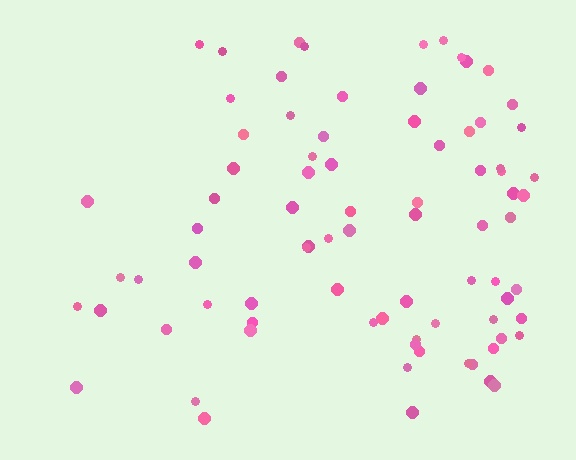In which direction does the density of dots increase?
From left to right, with the right side densest.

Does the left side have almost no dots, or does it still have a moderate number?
Still a moderate number, just noticeably fewer than the right.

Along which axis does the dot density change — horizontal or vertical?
Horizontal.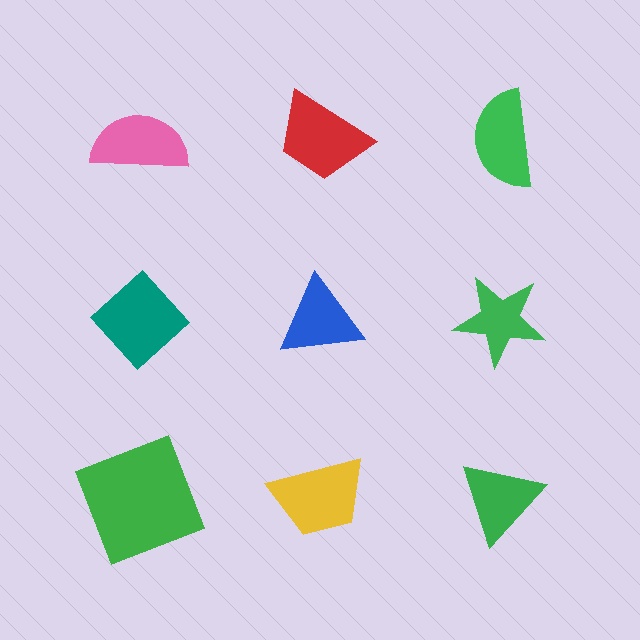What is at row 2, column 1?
A teal diamond.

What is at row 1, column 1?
A pink semicircle.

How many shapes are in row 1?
3 shapes.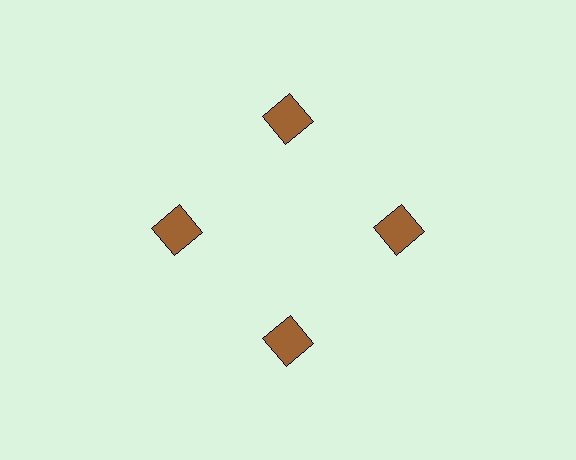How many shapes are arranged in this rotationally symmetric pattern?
There are 4 shapes, arranged in 4 groups of 1.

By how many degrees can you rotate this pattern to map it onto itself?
The pattern maps onto itself every 90 degrees of rotation.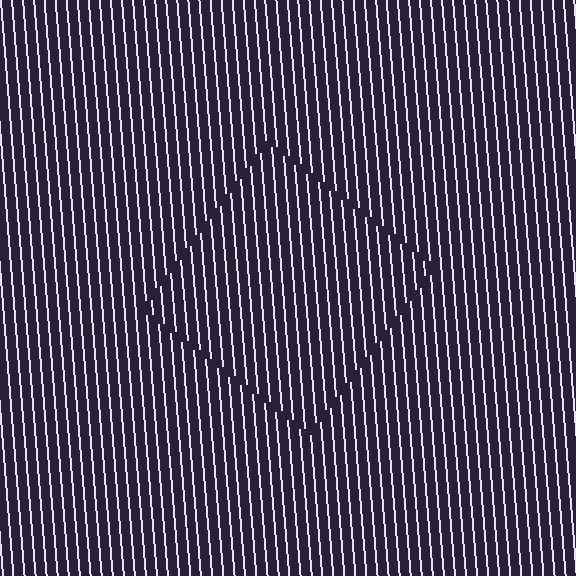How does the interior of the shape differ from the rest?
The interior of the shape contains the same grating, shifted by half a period — the contour is defined by the phase discontinuity where line-ends from the inner and outer gratings abut.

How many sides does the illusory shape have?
4 sides — the line-ends trace a square.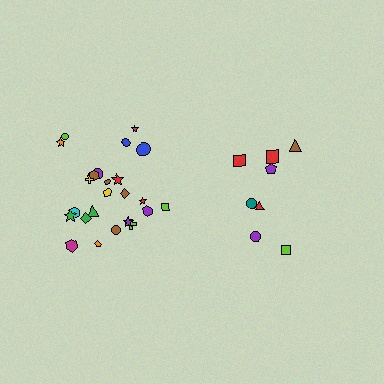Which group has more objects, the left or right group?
The left group.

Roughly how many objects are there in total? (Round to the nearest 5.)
Roughly 35 objects in total.